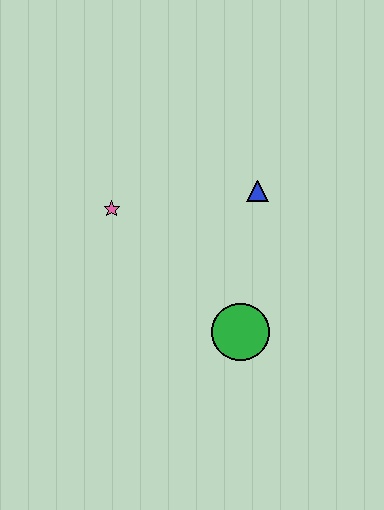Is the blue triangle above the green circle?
Yes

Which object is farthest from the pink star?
The green circle is farthest from the pink star.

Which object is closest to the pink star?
The blue triangle is closest to the pink star.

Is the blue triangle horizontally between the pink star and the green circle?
No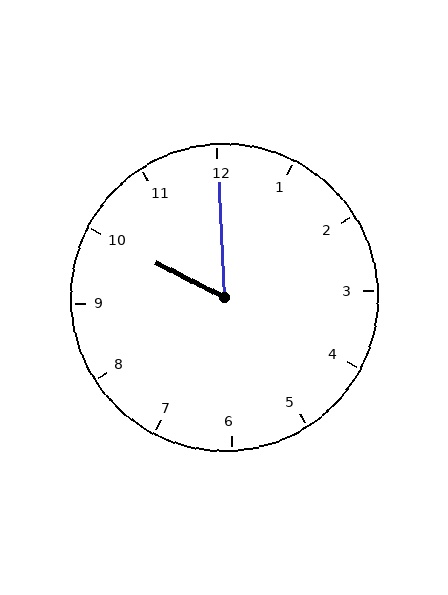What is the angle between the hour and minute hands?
Approximately 60 degrees.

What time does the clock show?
10:00.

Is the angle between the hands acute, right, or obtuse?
It is acute.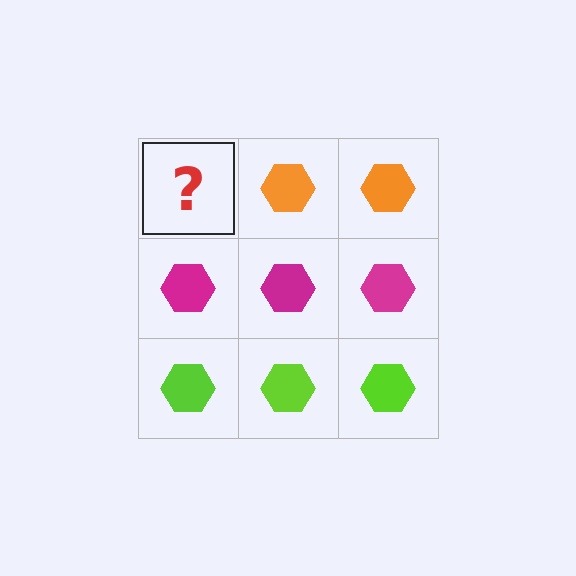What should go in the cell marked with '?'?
The missing cell should contain an orange hexagon.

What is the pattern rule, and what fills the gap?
The rule is that each row has a consistent color. The gap should be filled with an orange hexagon.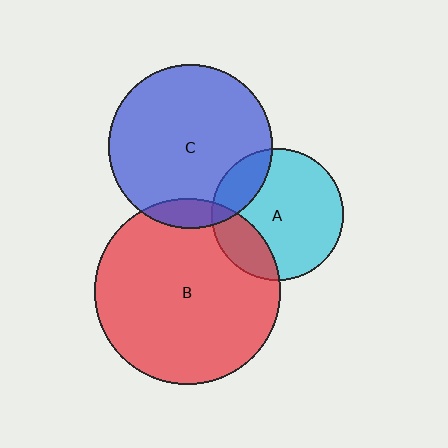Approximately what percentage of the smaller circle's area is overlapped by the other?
Approximately 20%.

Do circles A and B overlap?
Yes.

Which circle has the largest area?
Circle B (red).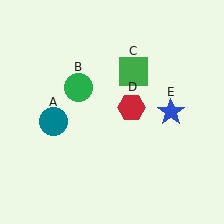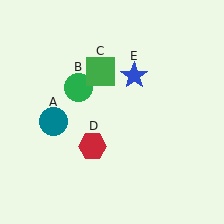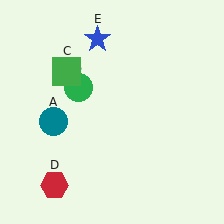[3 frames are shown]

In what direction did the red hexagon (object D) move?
The red hexagon (object D) moved down and to the left.